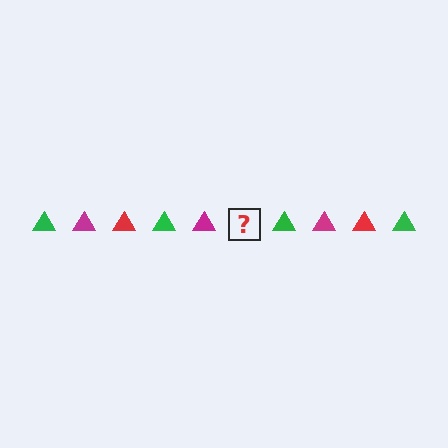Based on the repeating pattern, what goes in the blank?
The blank should be a red triangle.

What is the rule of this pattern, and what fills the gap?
The rule is that the pattern cycles through green, magenta, red triangles. The gap should be filled with a red triangle.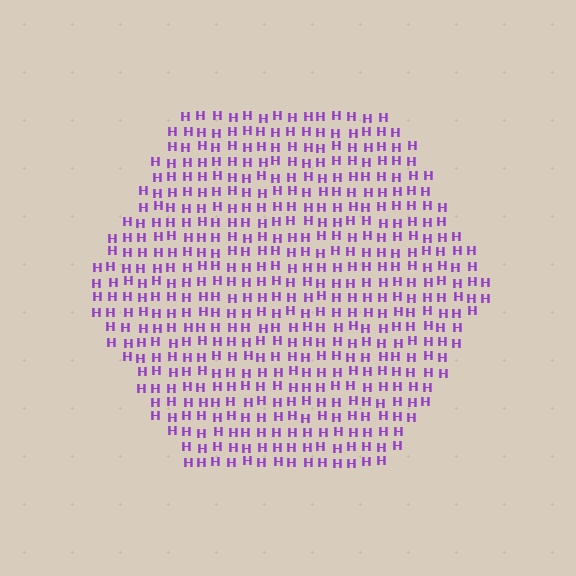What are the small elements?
The small elements are letter H's.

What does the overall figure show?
The overall figure shows a hexagon.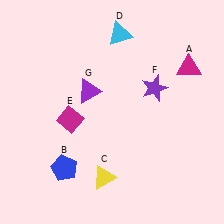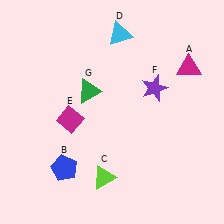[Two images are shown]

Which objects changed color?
C changed from yellow to lime. G changed from purple to green.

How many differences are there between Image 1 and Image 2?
There are 2 differences between the two images.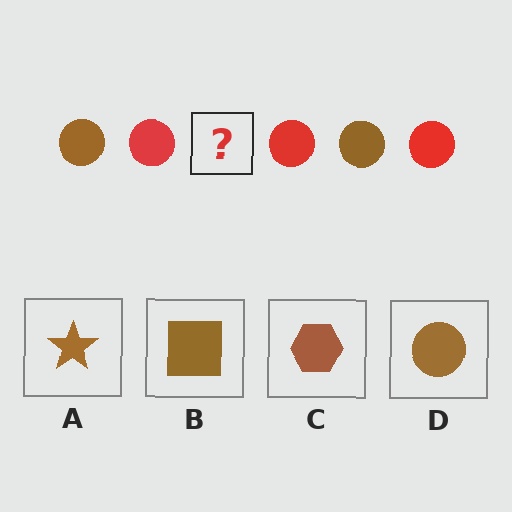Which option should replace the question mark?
Option D.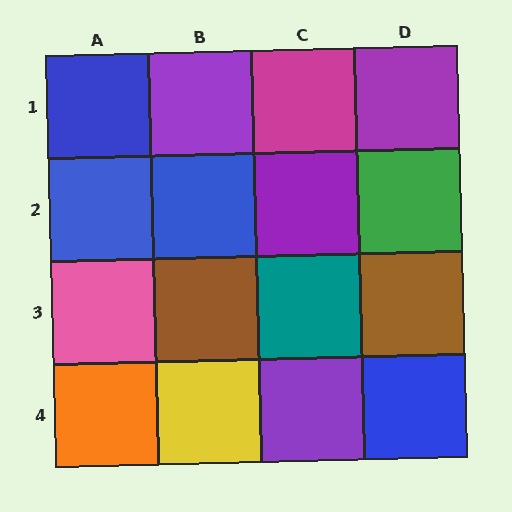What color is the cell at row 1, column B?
Purple.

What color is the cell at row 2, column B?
Blue.